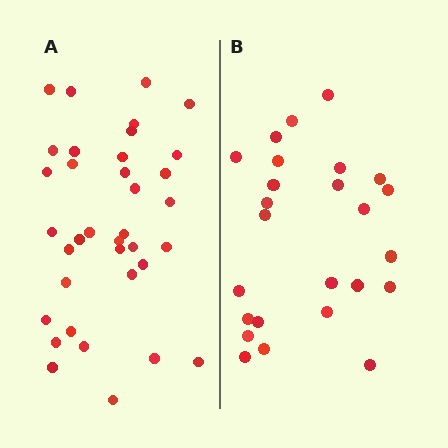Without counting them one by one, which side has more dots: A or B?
Region A (the left region) has more dots.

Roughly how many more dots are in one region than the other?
Region A has roughly 12 or so more dots than region B.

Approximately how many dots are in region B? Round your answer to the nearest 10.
About 20 dots. (The exact count is 25, which rounds to 20.)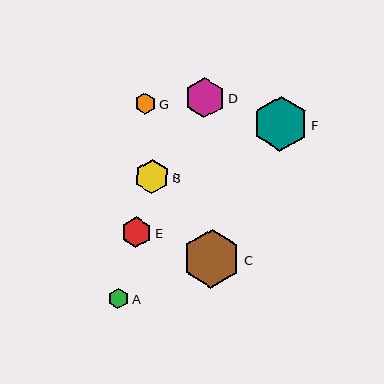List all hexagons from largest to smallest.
From largest to smallest: C, F, D, B, E, G, A.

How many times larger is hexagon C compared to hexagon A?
Hexagon C is approximately 2.9 times the size of hexagon A.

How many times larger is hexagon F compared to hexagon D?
Hexagon F is approximately 1.4 times the size of hexagon D.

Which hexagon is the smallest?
Hexagon A is the smallest with a size of approximately 20 pixels.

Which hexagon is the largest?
Hexagon C is the largest with a size of approximately 58 pixels.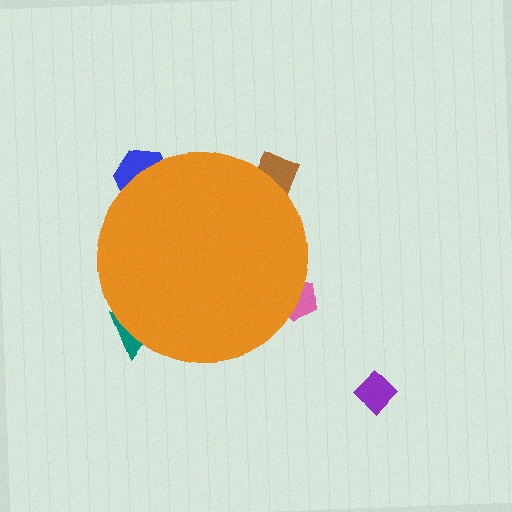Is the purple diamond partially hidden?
No, the purple diamond is fully visible.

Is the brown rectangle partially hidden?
Yes, the brown rectangle is partially hidden behind the orange circle.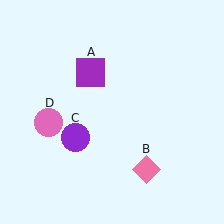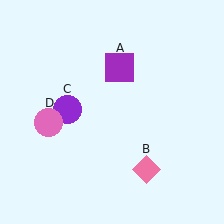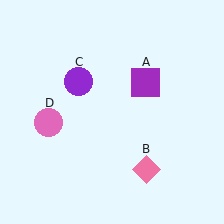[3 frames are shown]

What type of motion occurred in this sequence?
The purple square (object A), purple circle (object C) rotated clockwise around the center of the scene.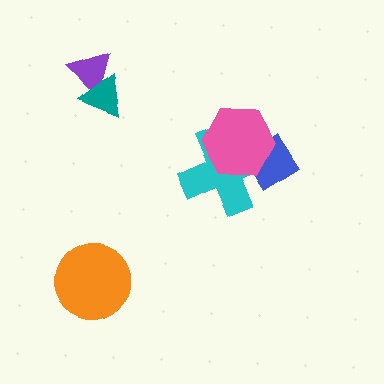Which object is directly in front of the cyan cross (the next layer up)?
The blue diamond is directly in front of the cyan cross.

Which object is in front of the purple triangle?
The teal triangle is in front of the purple triangle.